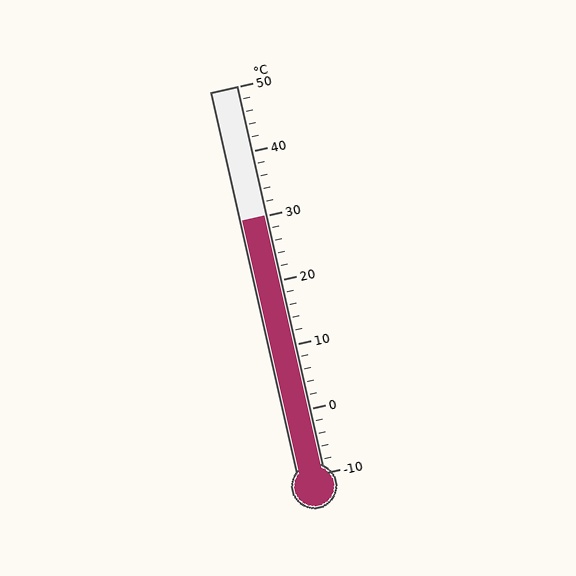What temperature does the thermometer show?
The thermometer shows approximately 30°C.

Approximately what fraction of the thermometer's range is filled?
The thermometer is filled to approximately 65% of its range.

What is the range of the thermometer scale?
The thermometer scale ranges from -10°C to 50°C.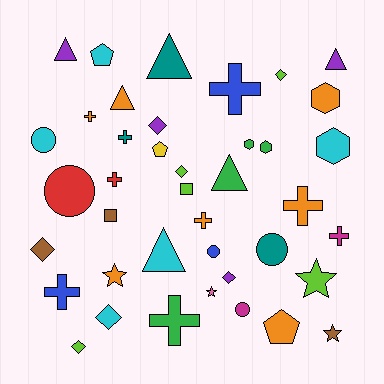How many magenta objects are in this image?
There are 2 magenta objects.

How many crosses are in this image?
There are 9 crosses.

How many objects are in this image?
There are 40 objects.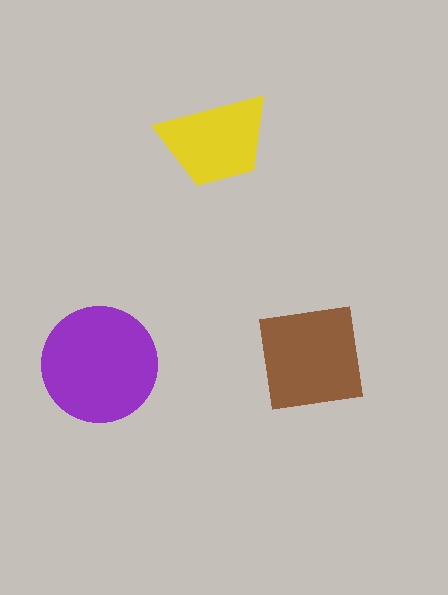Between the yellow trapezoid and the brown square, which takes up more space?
The brown square.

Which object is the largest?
The purple circle.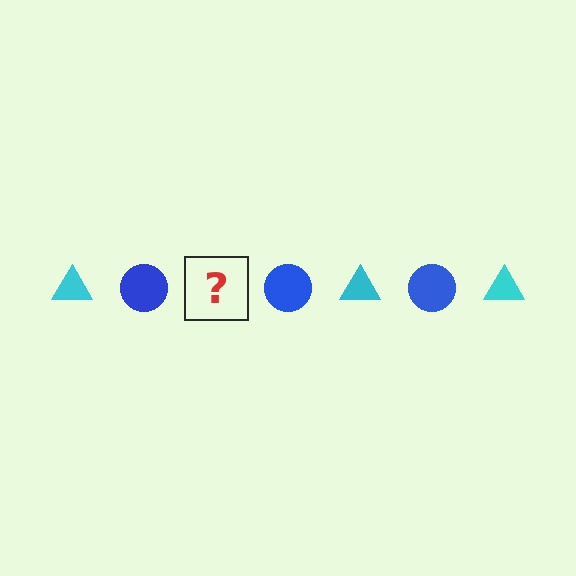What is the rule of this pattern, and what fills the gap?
The rule is that the pattern alternates between cyan triangle and blue circle. The gap should be filled with a cyan triangle.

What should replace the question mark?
The question mark should be replaced with a cyan triangle.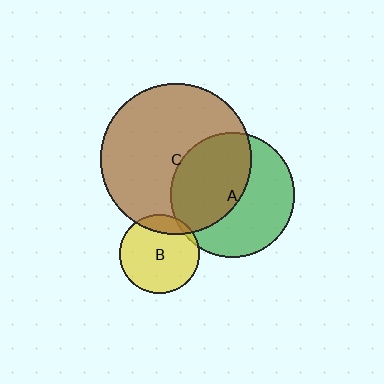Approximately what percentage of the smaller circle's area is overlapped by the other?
Approximately 50%.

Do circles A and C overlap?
Yes.